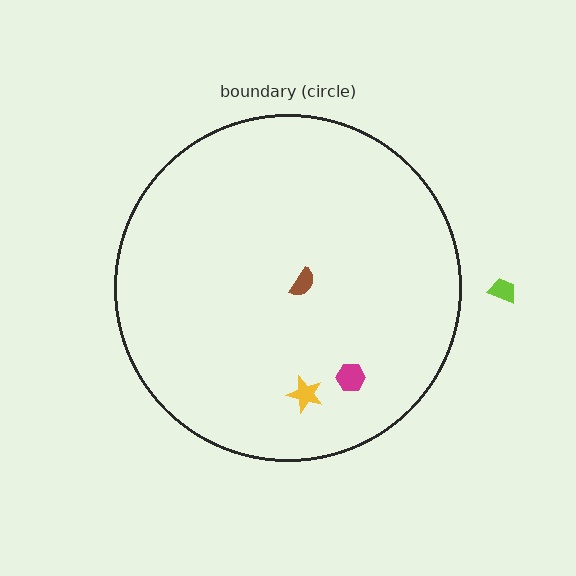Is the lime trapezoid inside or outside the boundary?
Outside.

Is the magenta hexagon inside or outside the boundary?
Inside.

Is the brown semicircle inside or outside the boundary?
Inside.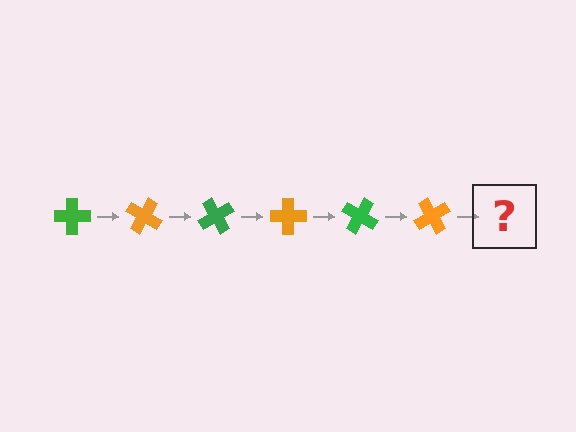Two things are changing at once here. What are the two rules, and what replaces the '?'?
The two rules are that it rotates 30 degrees each step and the color cycles through green and orange. The '?' should be a green cross, rotated 180 degrees from the start.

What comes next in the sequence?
The next element should be a green cross, rotated 180 degrees from the start.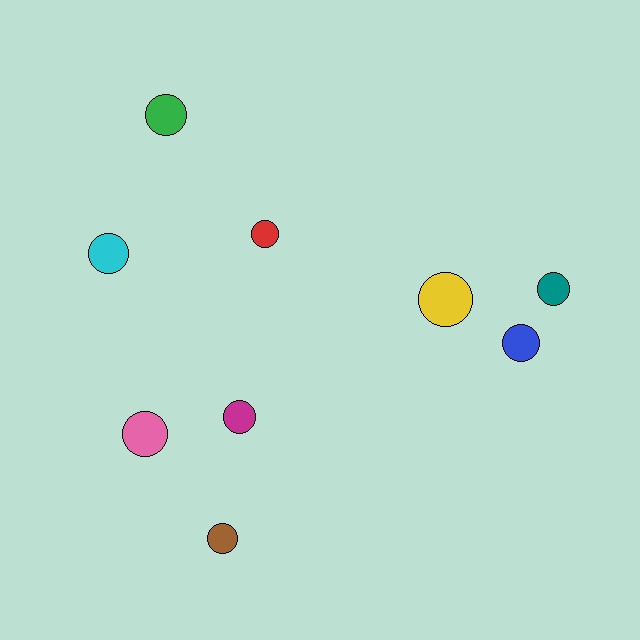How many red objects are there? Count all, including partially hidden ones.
There is 1 red object.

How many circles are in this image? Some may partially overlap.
There are 9 circles.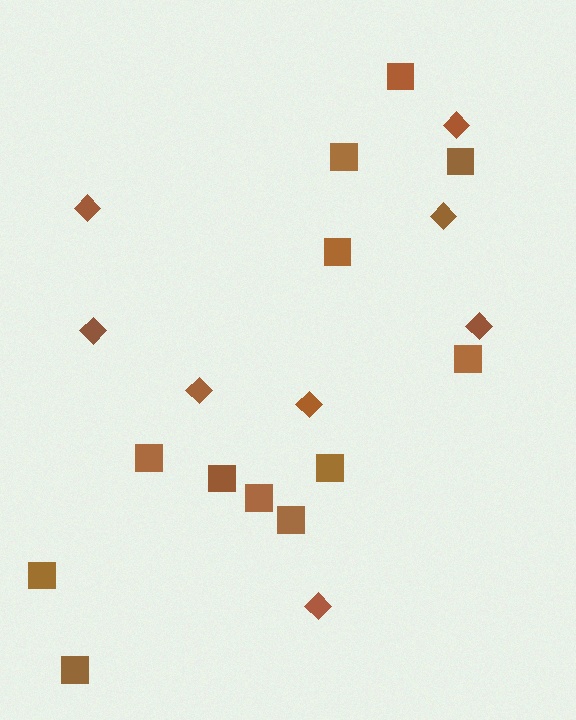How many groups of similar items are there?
There are 2 groups: one group of squares (12) and one group of diamonds (8).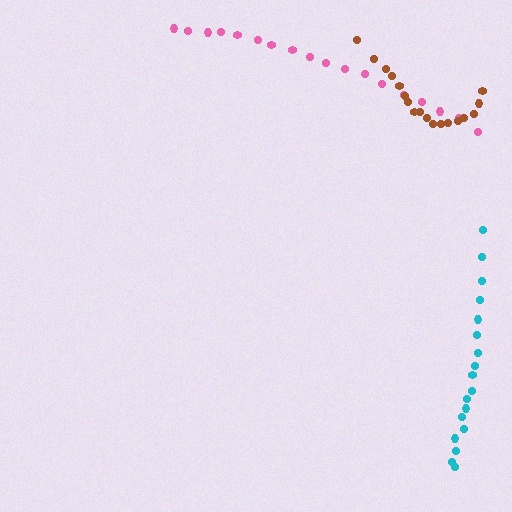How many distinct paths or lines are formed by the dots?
There are 3 distinct paths.